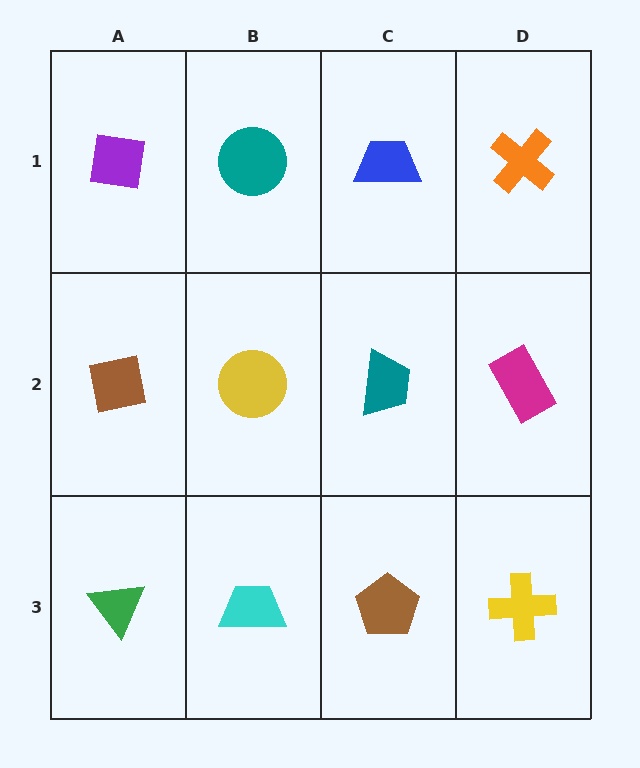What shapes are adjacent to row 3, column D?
A magenta rectangle (row 2, column D), a brown pentagon (row 3, column C).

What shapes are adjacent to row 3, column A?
A brown square (row 2, column A), a cyan trapezoid (row 3, column B).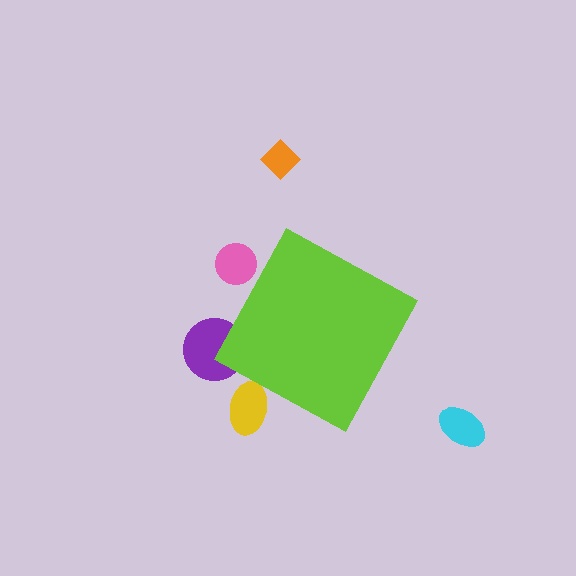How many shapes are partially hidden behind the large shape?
3 shapes are partially hidden.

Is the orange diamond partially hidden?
No, the orange diamond is fully visible.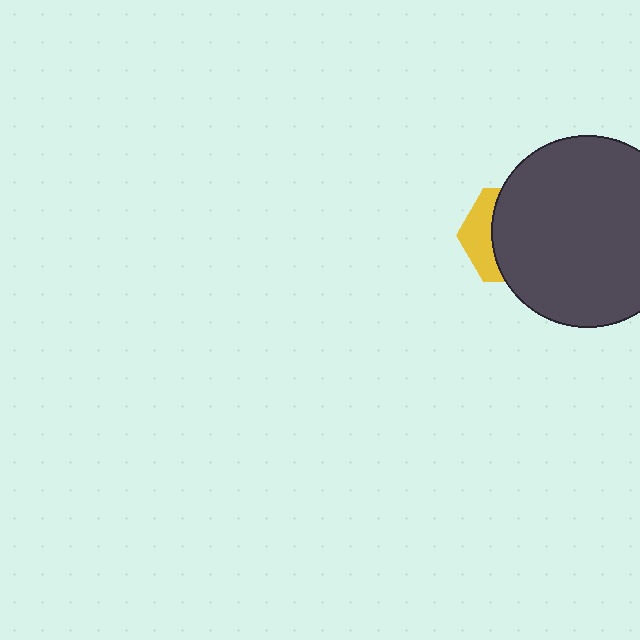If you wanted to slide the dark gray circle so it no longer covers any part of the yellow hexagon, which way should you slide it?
Slide it right — that is the most direct way to separate the two shapes.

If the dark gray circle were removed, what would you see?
You would see the complete yellow hexagon.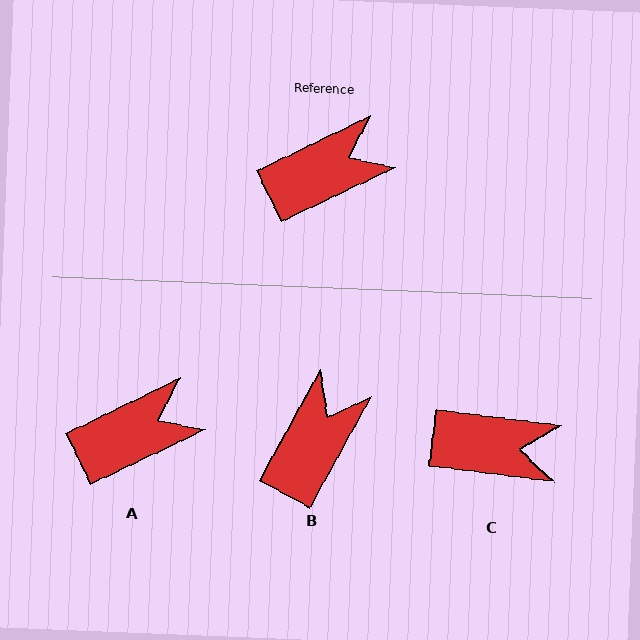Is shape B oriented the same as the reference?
No, it is off by about 35 degrees.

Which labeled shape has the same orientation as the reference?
A.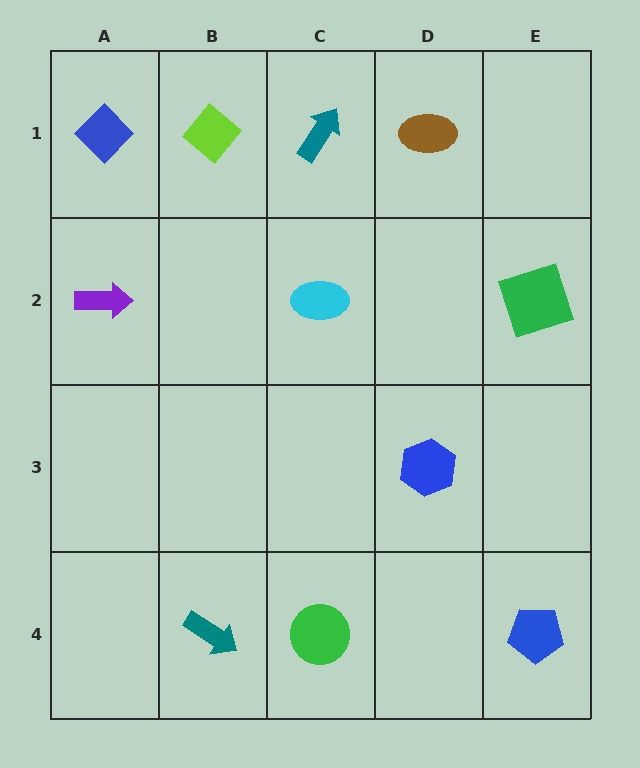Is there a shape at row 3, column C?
No, that cell is empty.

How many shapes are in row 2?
3 shapes.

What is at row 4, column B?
A teal arrow.